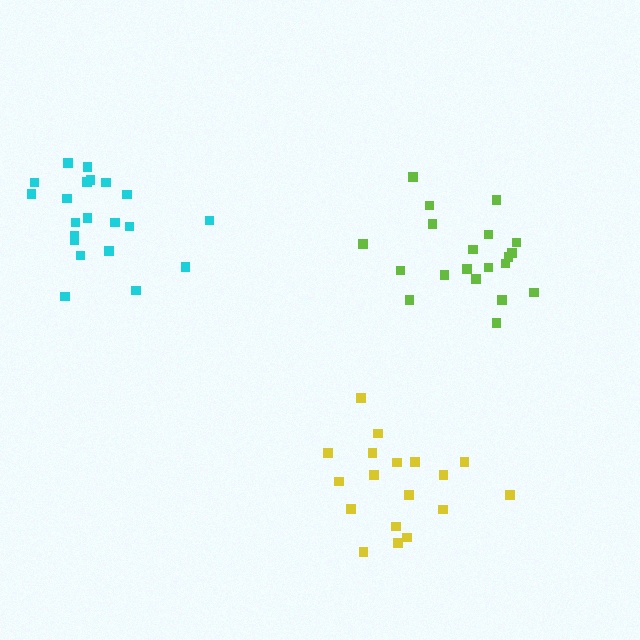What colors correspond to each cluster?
The clusters are colored: cyan, lime, yellow.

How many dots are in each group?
Group 1: 21 dots, Group 2: 20 dots, Group 3: 18 dots (59 total).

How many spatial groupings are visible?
There are 3 spatial groupings.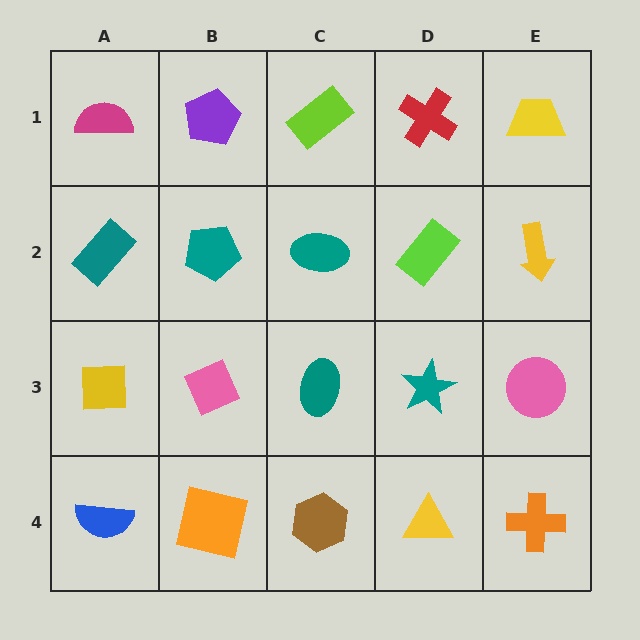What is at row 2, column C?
A teal ellipse.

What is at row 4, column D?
A yellow triangle.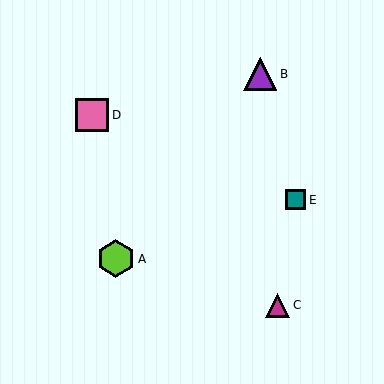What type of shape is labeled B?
Shape B is a purple triangle.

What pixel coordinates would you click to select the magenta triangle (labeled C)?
Click at (278, 306) to select the magenta triangle C.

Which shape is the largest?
The lime hexagon (labeled A) is the largest.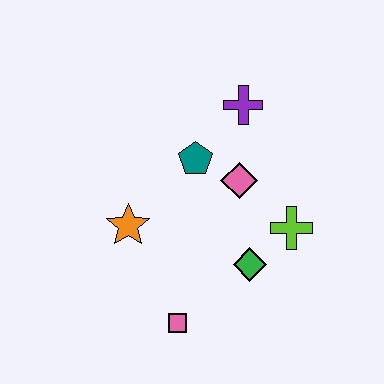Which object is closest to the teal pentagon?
The pink diamond is closest to the teal pentagon.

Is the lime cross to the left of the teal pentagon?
No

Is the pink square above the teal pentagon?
No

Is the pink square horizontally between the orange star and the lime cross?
Yes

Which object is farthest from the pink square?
The purple cross is farthest from the pink square.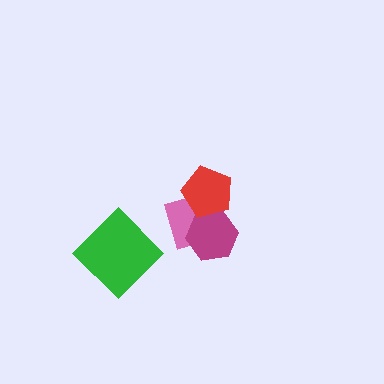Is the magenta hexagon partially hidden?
Yes, it is partially covered by another shape.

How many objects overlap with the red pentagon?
2 objects overlap with the red pentagon.